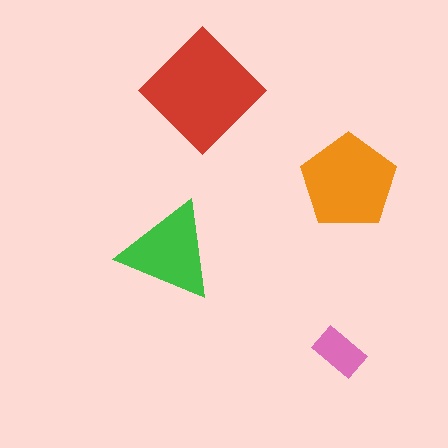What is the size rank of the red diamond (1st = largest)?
1st.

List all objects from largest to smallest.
The red diamond, the orange pentagon, the green triangle, the pink rectangle.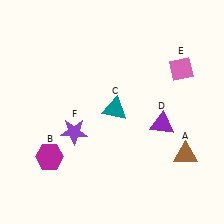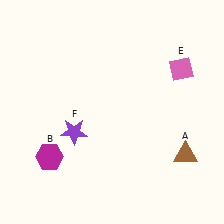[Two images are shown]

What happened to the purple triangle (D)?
The purple triangle (D) was removed in Image 2. It was in the bottom-right area of Image 1.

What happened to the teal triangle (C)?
The teal triangle (C) was removed in Image 2. It was in the top-right area of Image 1.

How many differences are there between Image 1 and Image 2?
There are 2 differences between the two images.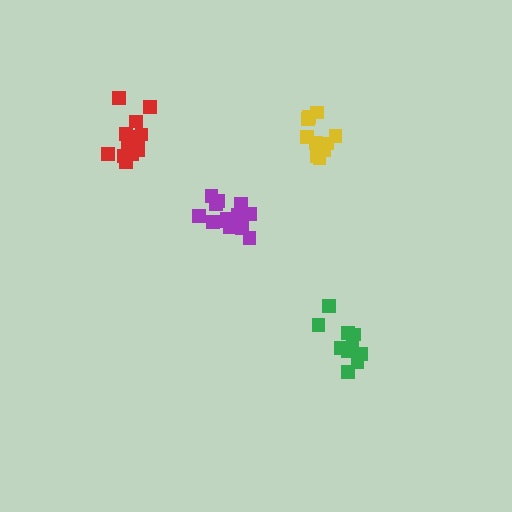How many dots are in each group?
Group 1: 11 dots, Group 2: 10 dots, Group 3: 15 dots, Group 4: 13 dots (49 total).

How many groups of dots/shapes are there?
There are 4 groups.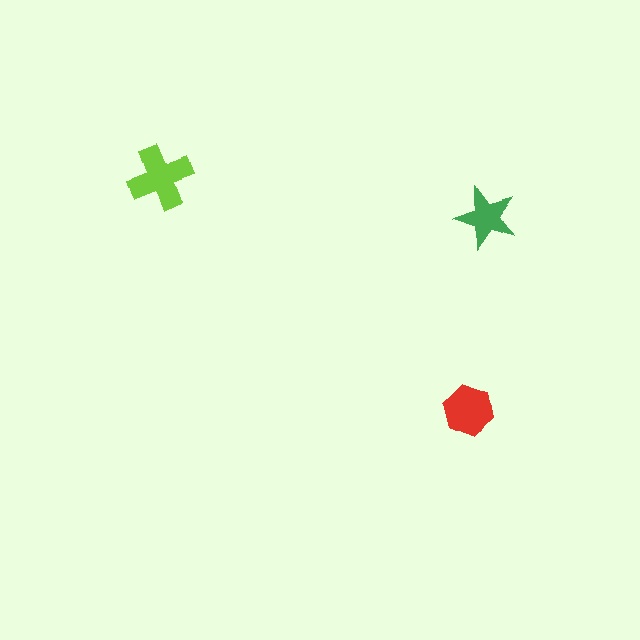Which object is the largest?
The lime cross.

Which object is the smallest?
The green star.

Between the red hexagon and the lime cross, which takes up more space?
The lime cross.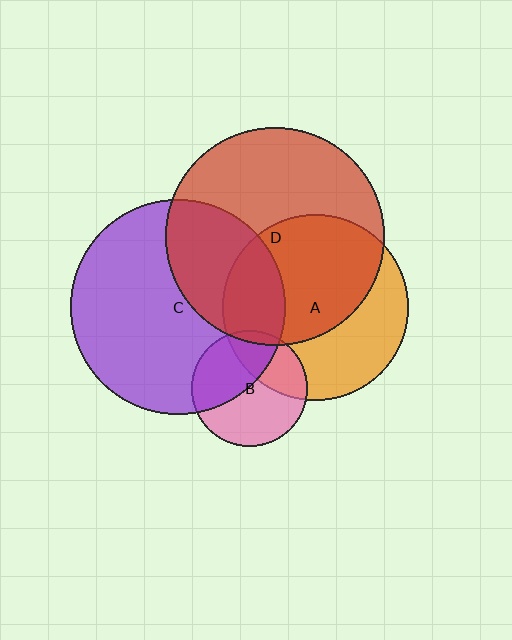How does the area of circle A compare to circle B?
Approximately 2.6 times.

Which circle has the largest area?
Circle D (red).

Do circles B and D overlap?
Yes.